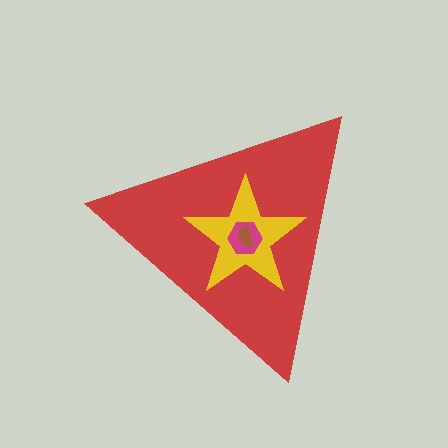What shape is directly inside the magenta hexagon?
The brown semicircle.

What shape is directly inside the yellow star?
The magenta hexagon.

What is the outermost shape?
The red triangle.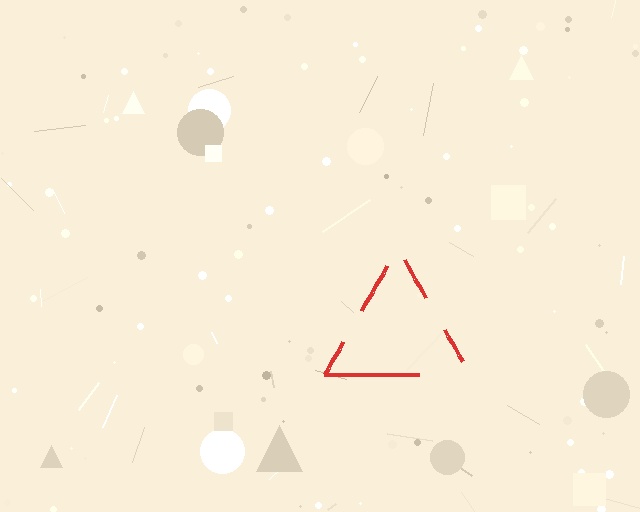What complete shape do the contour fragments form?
The contour fragments form a triangle.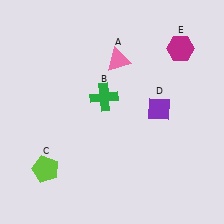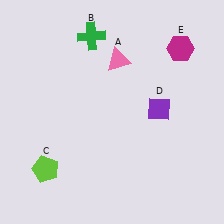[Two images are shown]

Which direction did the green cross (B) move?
The green cross (B) moved up.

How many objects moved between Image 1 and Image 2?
1 object moved between the two images.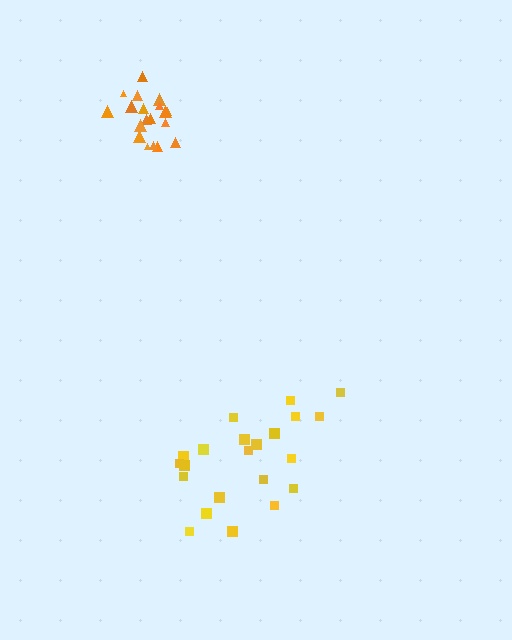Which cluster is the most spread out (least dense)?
Yellow.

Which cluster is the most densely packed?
Orange.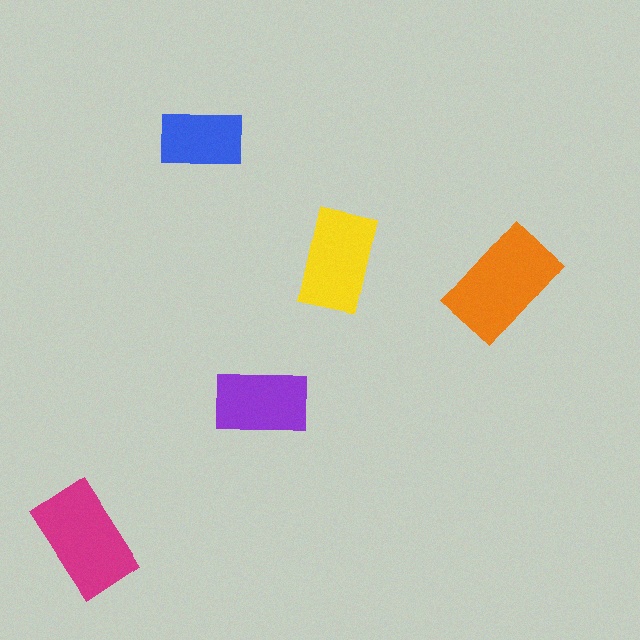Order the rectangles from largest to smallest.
the orange one, the magenta one, the yellow one, the purple one, the blue one.